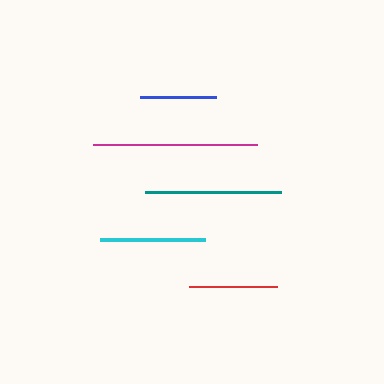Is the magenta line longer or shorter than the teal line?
The magenta line is longer than the teal line.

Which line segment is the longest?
The magenta line is the longest at approximately 164 pixels.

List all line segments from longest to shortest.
From longest to shortest: magenta, teal, cyan, red, blue.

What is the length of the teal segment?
The teal segment is approximately 135 pixels long.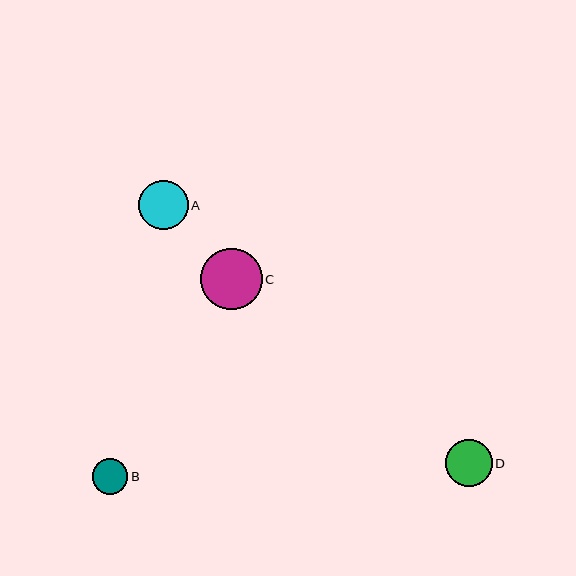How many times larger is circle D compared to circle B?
Circle D is approximately 1.3 times the size of circle B.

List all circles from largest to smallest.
From largest to smallest: C, A, D, B.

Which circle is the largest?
Circle C is the largest with a size of approximately 61 pixels.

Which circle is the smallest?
Circle B is the smallest with a size of approximately 36 pixels.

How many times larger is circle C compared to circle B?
Circle C is approximately 1.7 times the size of circle B.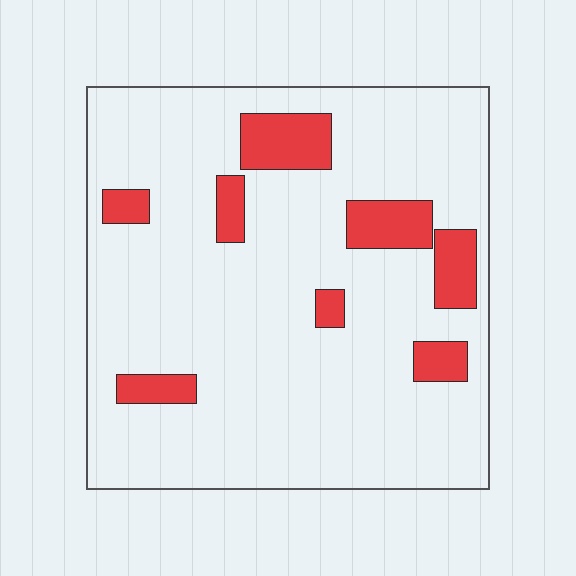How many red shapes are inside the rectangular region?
8.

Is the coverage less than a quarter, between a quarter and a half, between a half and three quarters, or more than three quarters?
Less than a quarter.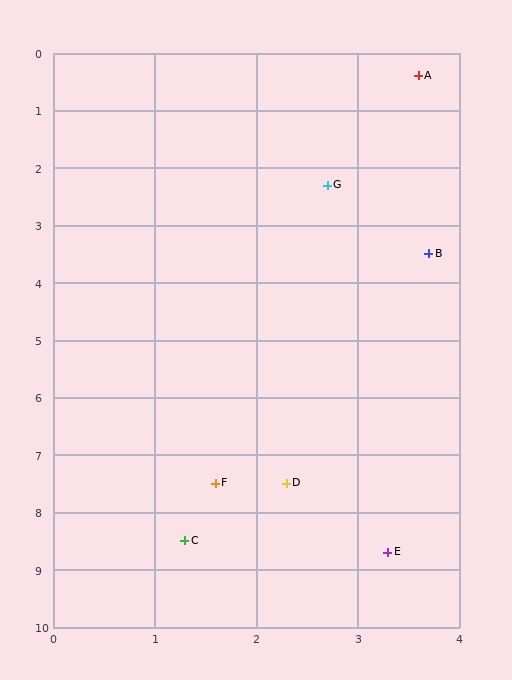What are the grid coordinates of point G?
Point G is at approximately (2.7, 2.3).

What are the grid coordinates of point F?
Point F is at approximately (1.6, 7.5).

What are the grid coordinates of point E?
Point E is at approximately (3.3, 8.7).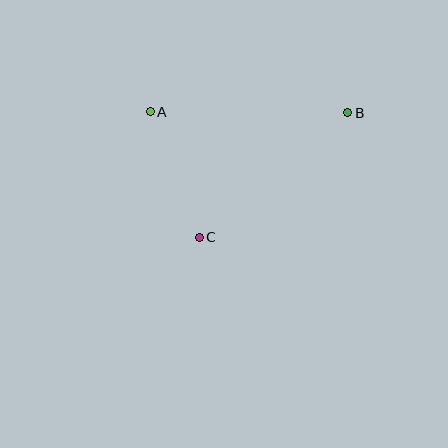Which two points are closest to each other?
Points A and C are closest to each other.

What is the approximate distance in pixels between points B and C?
The distance between B and C is approximately 194 pixels.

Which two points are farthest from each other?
Points A and B are farthest from each other.